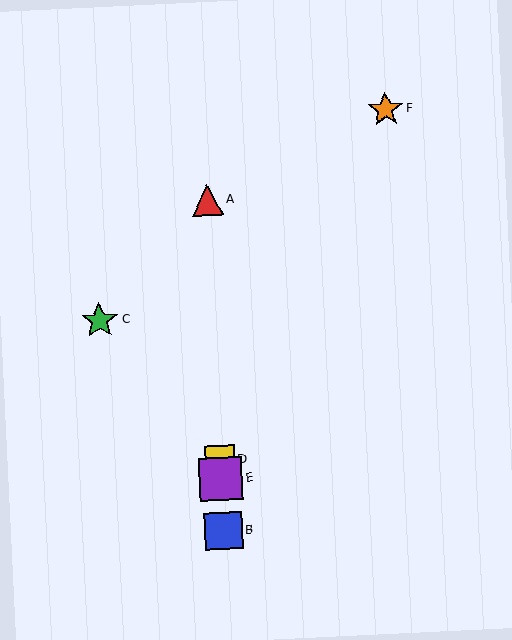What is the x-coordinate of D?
Object D is at x≈220.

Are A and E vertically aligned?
Yes, both are at x≈207.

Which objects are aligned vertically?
Objects A, B, D, E are aligned vertically.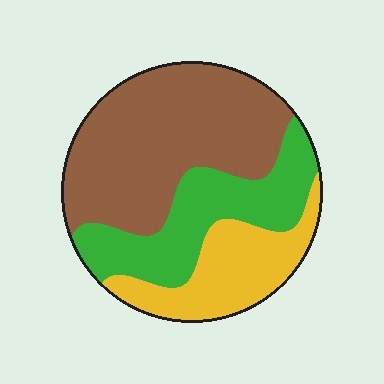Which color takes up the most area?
Brown, at roughly 50%.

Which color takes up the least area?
Yellow, at roughly 25%.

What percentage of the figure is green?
Green takes up about one quarter (1/4) of the figure.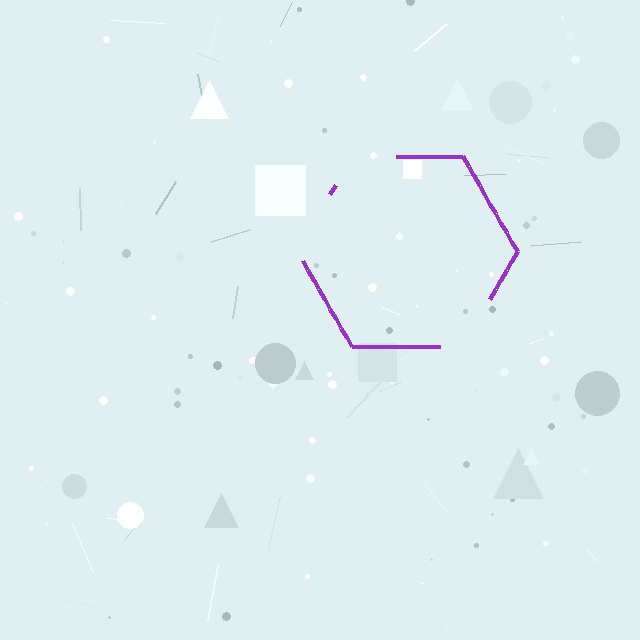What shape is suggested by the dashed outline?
The dashed outline suggests a hexagon.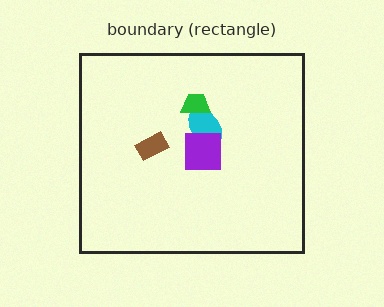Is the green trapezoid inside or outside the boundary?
Inside.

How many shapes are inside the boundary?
4 inside, 0 outside.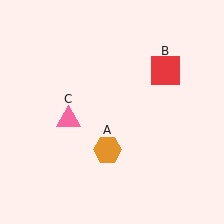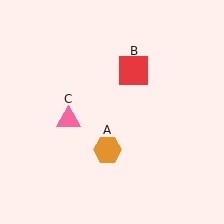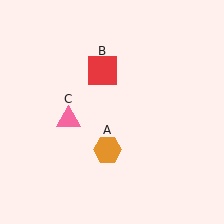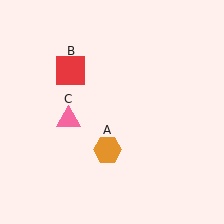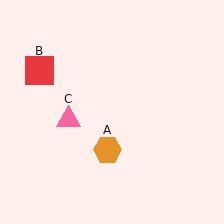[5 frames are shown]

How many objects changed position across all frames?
1 object changed position: red square (object B).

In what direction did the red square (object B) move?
The red square (object B) moved left.